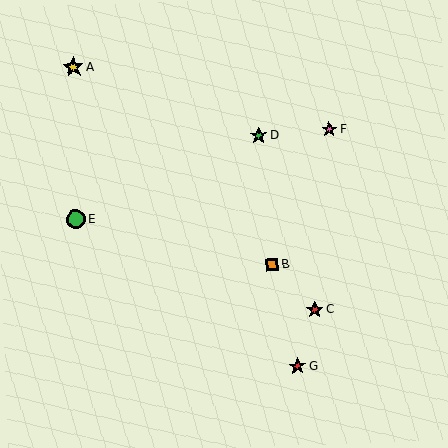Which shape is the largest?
The yellow star (labeled A) is the largest.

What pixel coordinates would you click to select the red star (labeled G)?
Click at (297, 366) to select the red star G.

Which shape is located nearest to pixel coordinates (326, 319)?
The red star (labeled C) at (315, 310) is nearest to that location.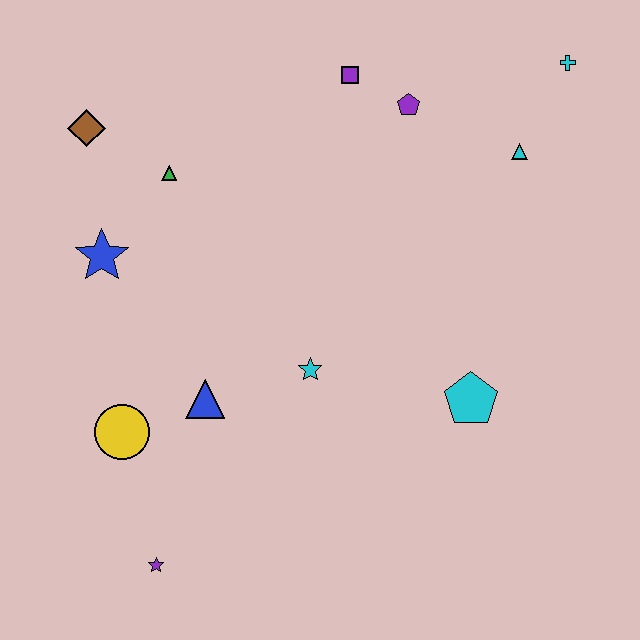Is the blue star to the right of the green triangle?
No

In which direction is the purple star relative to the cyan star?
The purple star is below the cyan star.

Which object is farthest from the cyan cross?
The purple star is farthest from the cyan cross.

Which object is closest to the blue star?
The green triangle is closest to the blue star.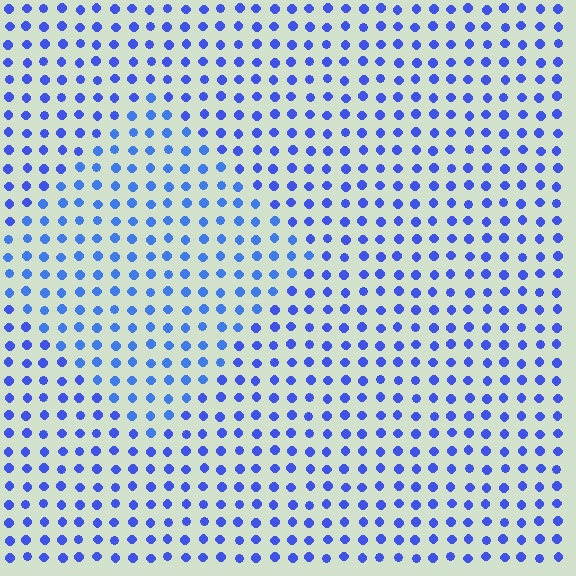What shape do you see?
I see a diamond.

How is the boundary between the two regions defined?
The boundary is defined purely by a slight shift in hue (about 15 degrees). Spacing, size, and orientation are identical on both sides.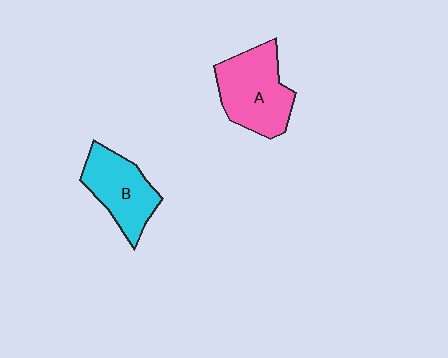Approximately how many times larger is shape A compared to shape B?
Approximately 1.2 times.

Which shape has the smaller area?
Shape B (cyan).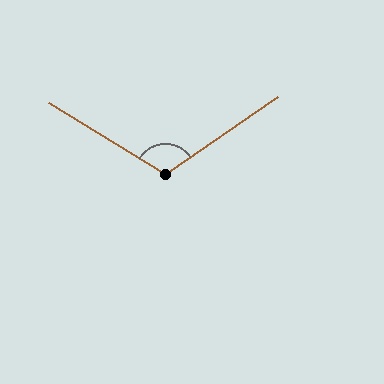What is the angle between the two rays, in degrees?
Approximately 114 degrees.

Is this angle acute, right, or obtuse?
It is obtuse.